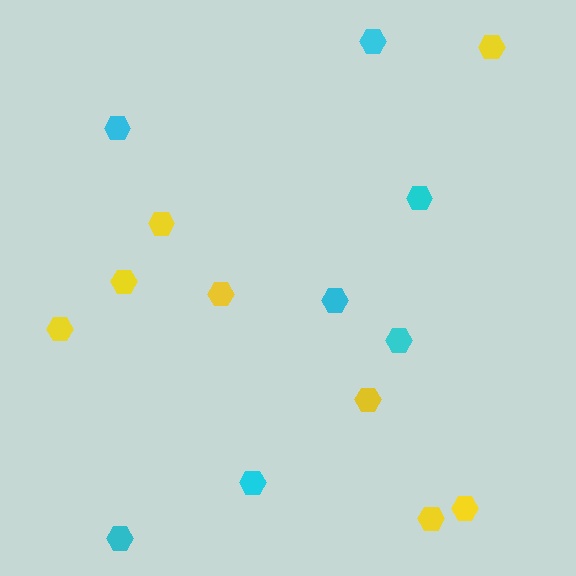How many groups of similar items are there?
There are 2 groups: one group of yellow hexagons (8) and one group of cyan hexagons (7).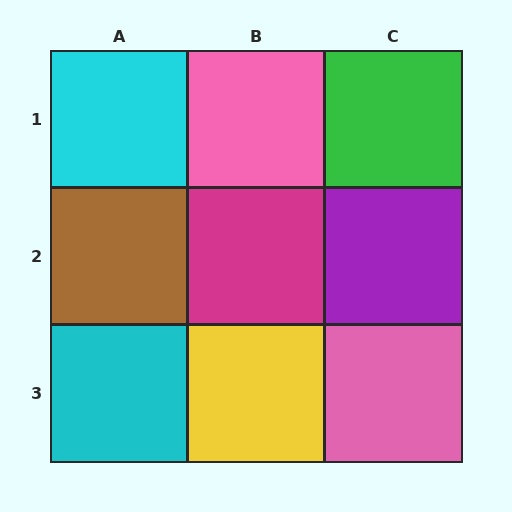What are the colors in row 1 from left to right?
Cyan, pink, green.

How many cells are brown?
1 cell is brown.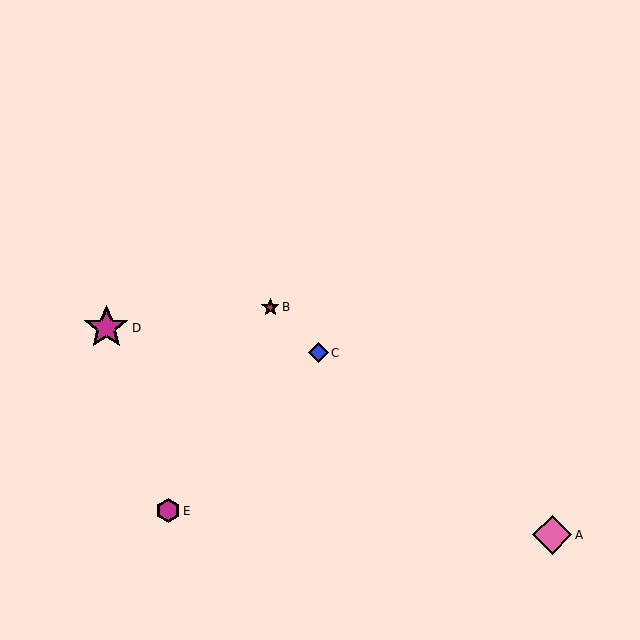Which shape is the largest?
The magenta star (labeled D) is the largest.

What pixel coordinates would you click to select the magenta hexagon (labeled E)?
Click at (168, 511) to select the magenta hexagon E.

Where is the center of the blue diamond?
The center of the blue diamond is at (318, 353).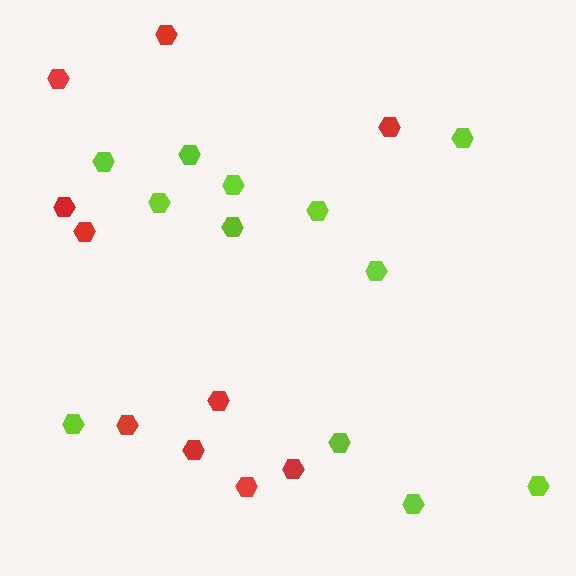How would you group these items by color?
There are 2 groups: one group of lime hexagons (12) and one group of red hexagons (10).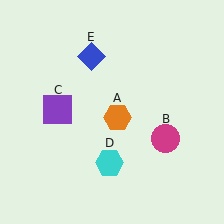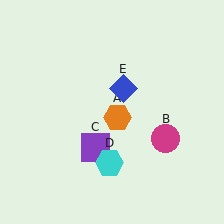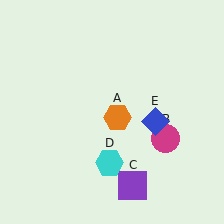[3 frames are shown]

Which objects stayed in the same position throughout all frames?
Orange hexagon (object A) and magenta circle (object B) and cyan hexagon (object D) remained stationary.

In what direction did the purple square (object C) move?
The purple square (object C) moved down and to the right.